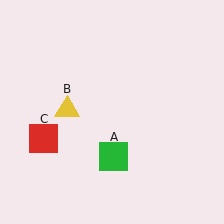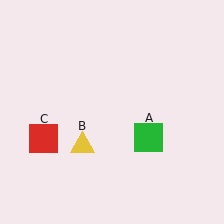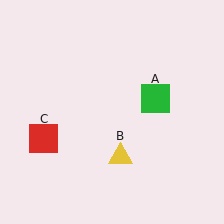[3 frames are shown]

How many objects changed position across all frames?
2 objects changed position: green square (object A), yellow triangle (object B).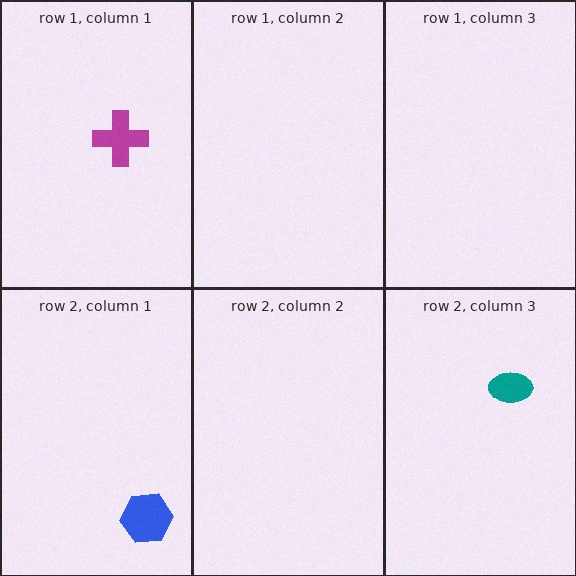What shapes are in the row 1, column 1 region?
The magenta cross.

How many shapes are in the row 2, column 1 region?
1.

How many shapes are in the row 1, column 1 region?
1.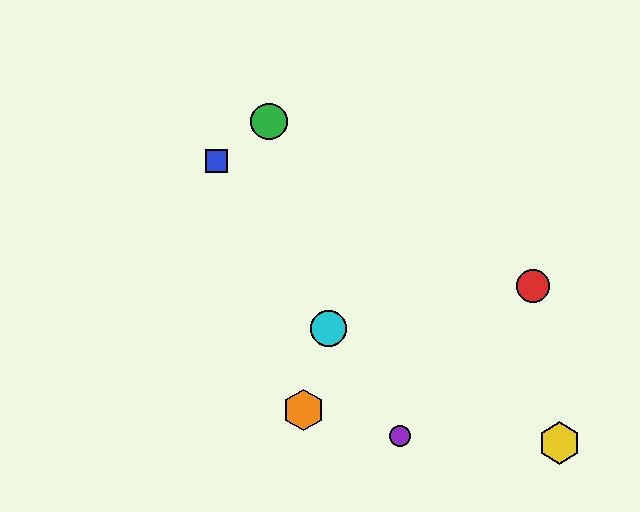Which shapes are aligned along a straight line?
The blue square, the purple circle, the cyan circle are aligned along a straight line.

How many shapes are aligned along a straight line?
3 shapes (the blue square, the purple circle, the cyan circle) are aligned along a straight line.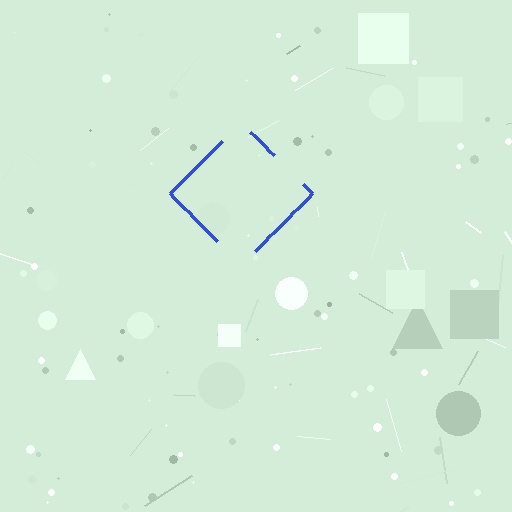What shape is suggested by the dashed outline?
The dashed outline suggests a diamond.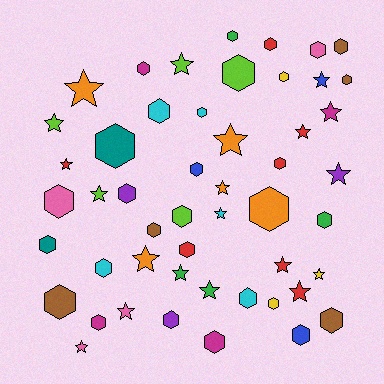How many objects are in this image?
There are 50 objects.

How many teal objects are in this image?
There are 2 teal objects.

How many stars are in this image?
There are 20 stars.